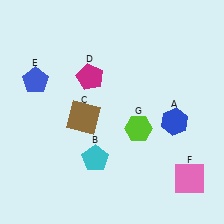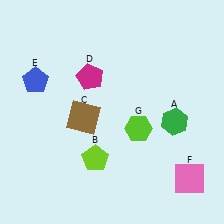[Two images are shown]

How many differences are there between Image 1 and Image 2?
There are 2 differences between the two images.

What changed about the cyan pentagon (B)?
In Image 1, B is cyan. In Image 2, it changed to lime.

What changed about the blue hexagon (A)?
In Image 1, A is blue. In Image 2, it changed to green.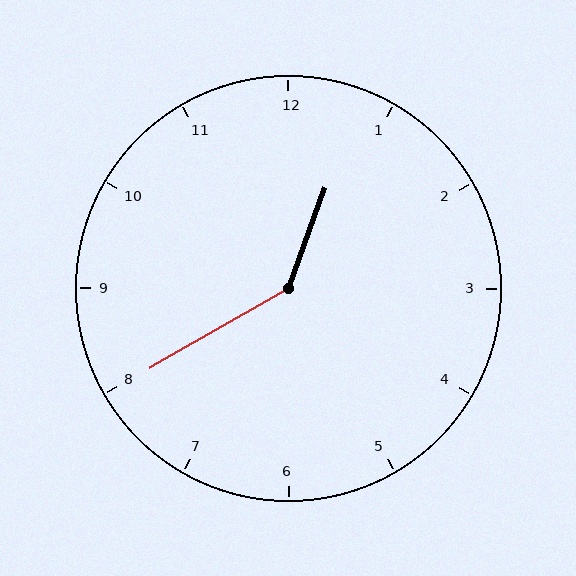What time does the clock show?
12:40.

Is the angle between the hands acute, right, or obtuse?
It is obtuse.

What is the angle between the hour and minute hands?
Approximately 140 degrees.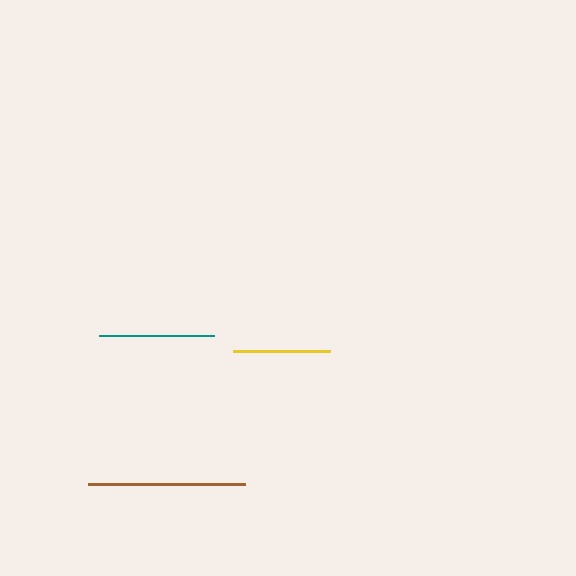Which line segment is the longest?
The brown line is the longest at approximately 157 pixels.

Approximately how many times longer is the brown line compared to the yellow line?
The brown line is approximately 1.6 times the length of the yellow line.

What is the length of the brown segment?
The brown segment is approximately 157 pixels long.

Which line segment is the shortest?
The yellow line is the shortest at approximately 97 pixels.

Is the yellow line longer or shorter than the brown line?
The brown line is longer than the yellow line.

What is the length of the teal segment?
The teal segment is approximately 116 pixels long.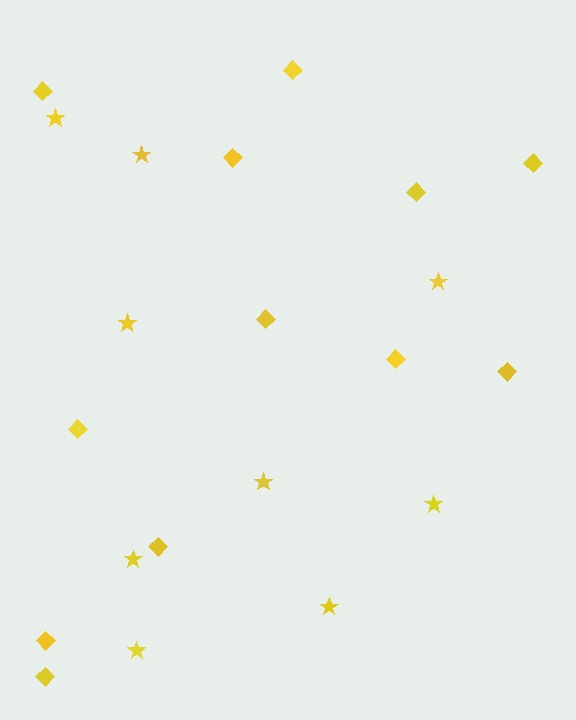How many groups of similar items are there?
There are 2 groups: one group of diamonds (12) and one group of stars (9).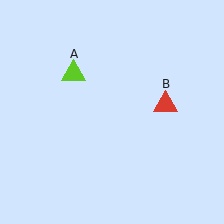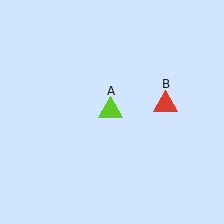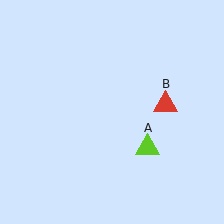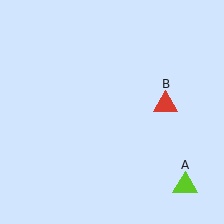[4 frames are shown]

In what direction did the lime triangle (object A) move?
The lime triangle (object A) moved down and to the right.